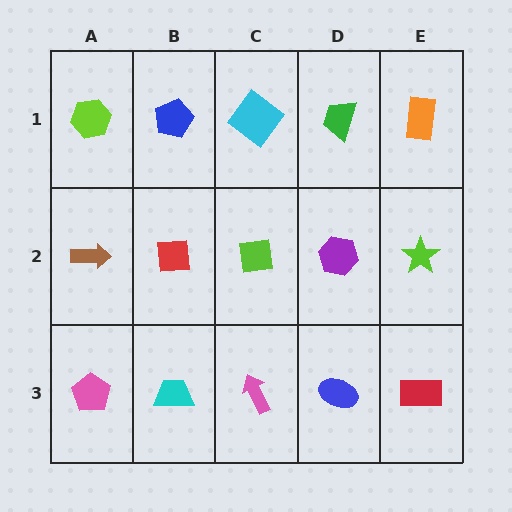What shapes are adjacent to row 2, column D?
A green trapezoid (row 1, column D), a blue ellipse (row 3, column D), a lime square (row 2, column C), a lime star (row 2, column E).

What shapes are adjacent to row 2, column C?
A cyan diamond (row 1, column C), a pink arrow (row 3, column C), a red square (row 2, column B), a purple hexagon (row 2, column D).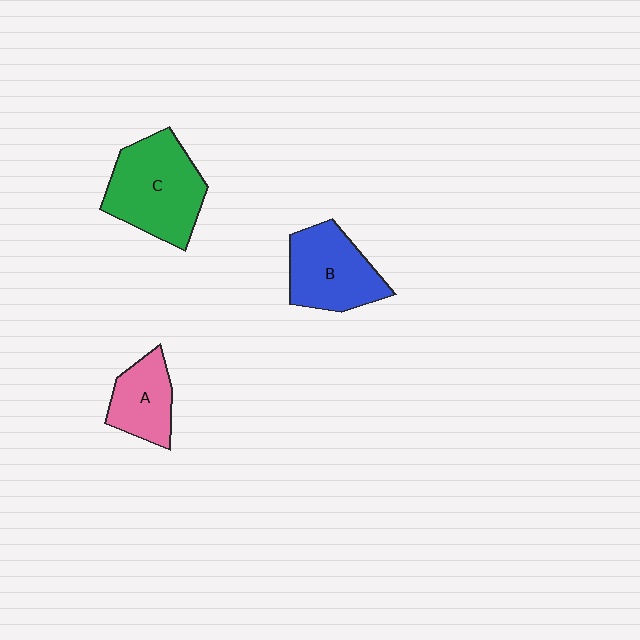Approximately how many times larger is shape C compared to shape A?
Approximately 1.8 times.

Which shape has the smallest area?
Shape A (pink).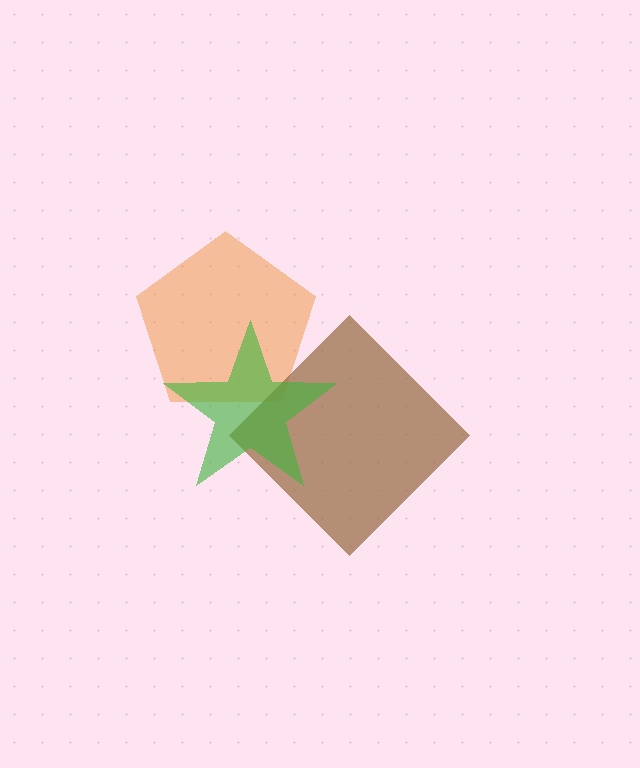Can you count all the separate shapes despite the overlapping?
Yes, there are 3 separate shapes.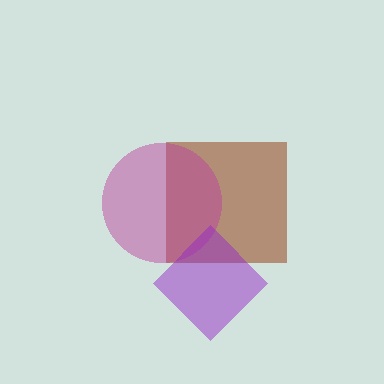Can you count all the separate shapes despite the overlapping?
Yes, there are 3 separate shapes.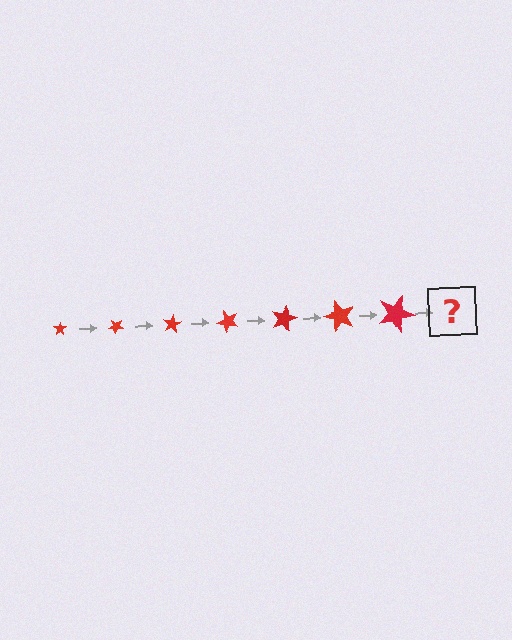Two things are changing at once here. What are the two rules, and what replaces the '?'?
The two rules are that the star grows larger each step and it rotates 40 degrees each step. The '?' should be a star, larger than the previous one and rotated 280 degrees from the start.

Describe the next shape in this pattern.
It should be a star, larger than the previous one and rotated 280 degrees from the start.